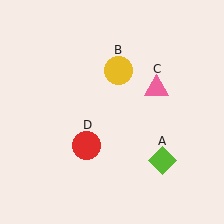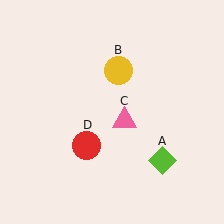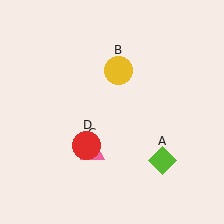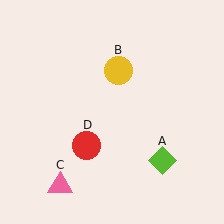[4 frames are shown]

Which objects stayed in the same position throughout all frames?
Lime diamond (object A) and yellow circle (object B) and red circle (object D) remained stationary.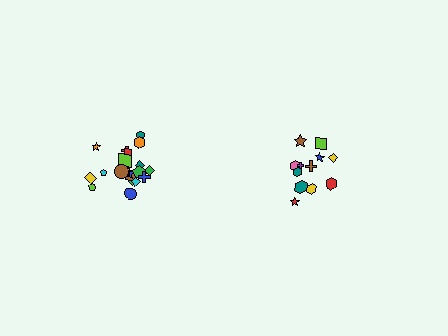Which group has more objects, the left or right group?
The left group.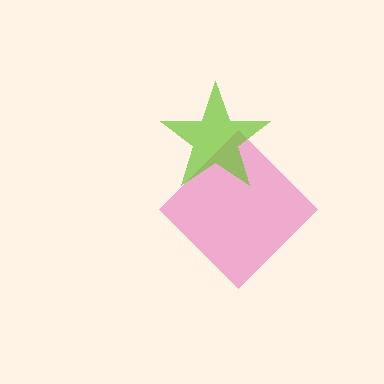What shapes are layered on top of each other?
The layered shapes are: a pink diamond, a lime star.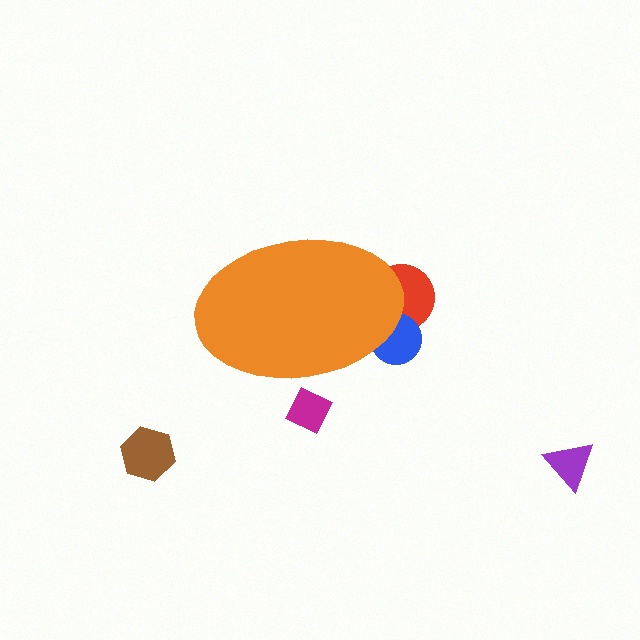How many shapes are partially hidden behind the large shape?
3 shapes are partially hidden.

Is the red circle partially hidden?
Yes, the red circle is partially hidden behind the orange ellipse.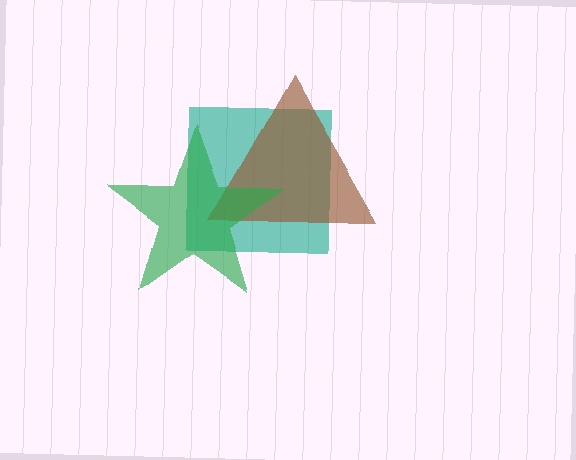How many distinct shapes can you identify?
There are 3 distinct shapes: a teal square, a brown triangle, a green star.